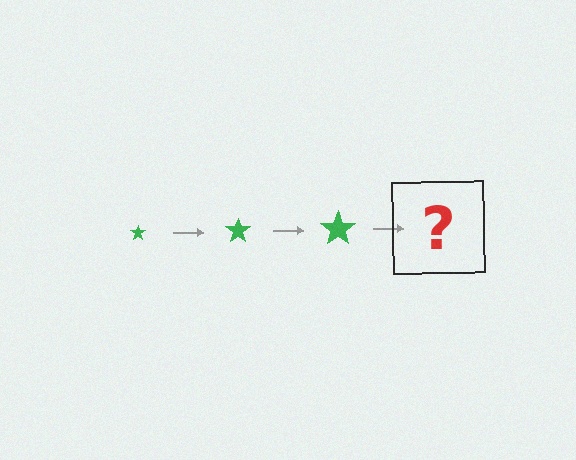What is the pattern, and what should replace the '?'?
The pattern is that the star gets progressively larger each step. The '?' should be a green star, larger than the previous one.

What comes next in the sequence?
The next element should be a green star, larger than the previous one.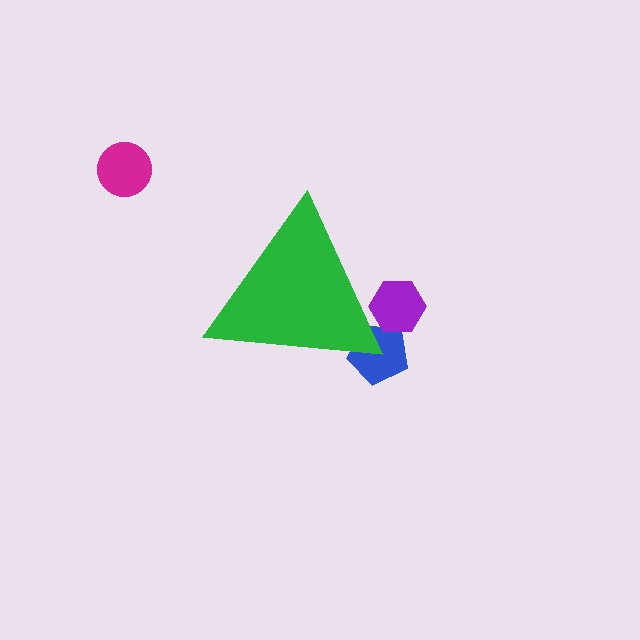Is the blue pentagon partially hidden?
Yes, the blue pentagon is partially hidden behind the green triangle.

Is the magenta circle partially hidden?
No, the magenta circle is fully visible.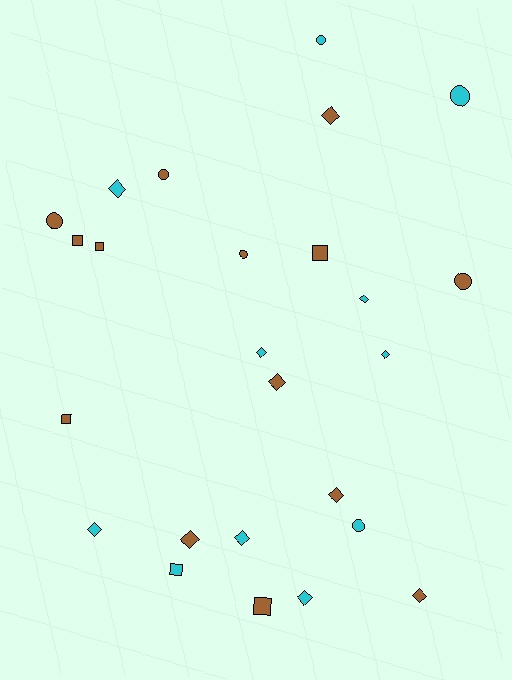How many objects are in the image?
There are 25 objects.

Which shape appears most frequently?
Diamond, with 12 objects.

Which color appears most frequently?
Brown, with 14 objects.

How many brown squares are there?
There are 5 brown squares.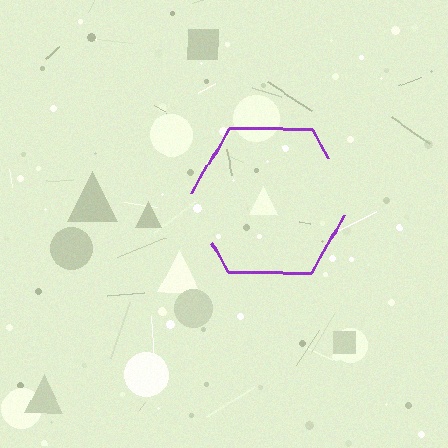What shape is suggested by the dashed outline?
The dashed outline suggests a hexagon.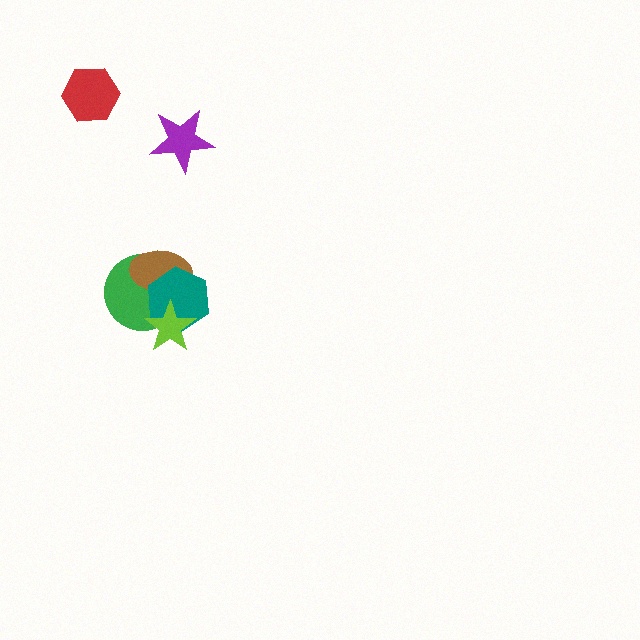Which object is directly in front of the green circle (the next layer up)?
The brown ellipse is directly in front of the green circle.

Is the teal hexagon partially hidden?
Yes, it is partially covered by another shape.